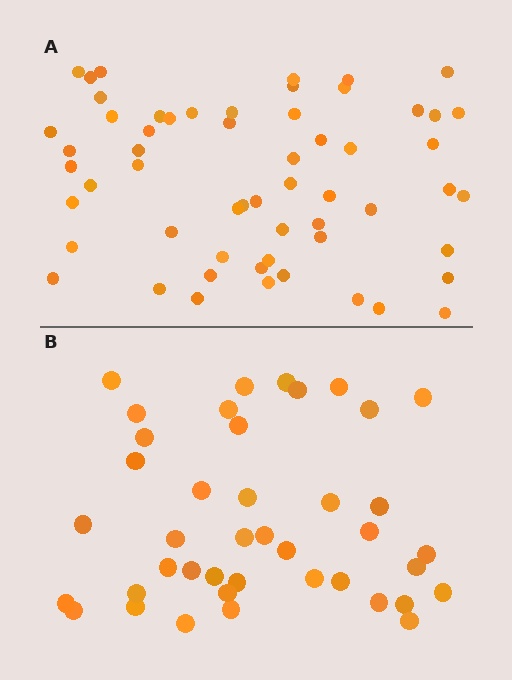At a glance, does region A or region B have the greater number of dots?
Region A (the top region) has more dots.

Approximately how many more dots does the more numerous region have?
Region A has approximately 15 more dots than region B.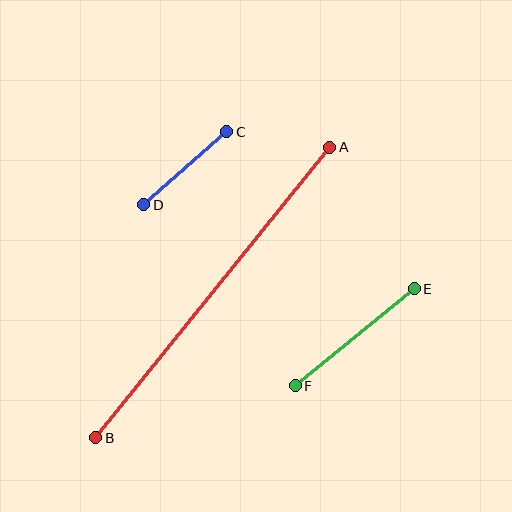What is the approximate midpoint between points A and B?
The midpoint is at approximately (213, 292) pixels.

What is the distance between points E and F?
The distance is approximately 153 pixels.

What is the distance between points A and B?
The distance is approximately 373 pixels.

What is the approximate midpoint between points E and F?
The midpoint is at approximately (355, 337) pixels.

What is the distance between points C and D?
The distance is approximately 110 pixels.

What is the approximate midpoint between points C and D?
The midpoint is at approximately (185, 168) pixels.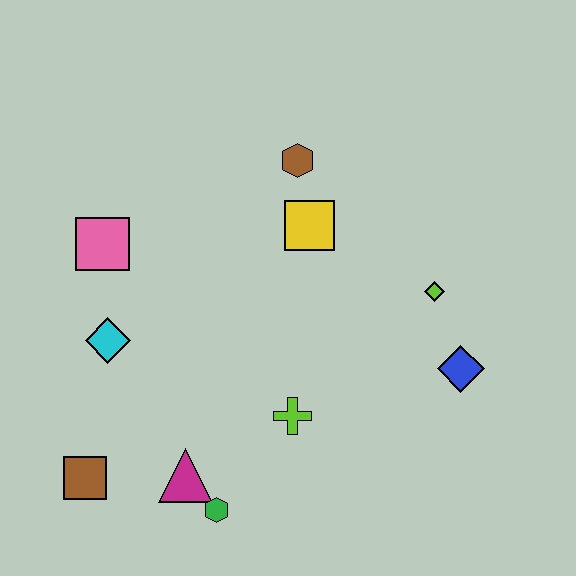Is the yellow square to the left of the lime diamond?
Yes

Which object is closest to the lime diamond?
The blue diamond is closest to the lime diamond.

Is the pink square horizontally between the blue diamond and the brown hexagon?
No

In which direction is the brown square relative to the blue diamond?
The brown square is to the left of the blue diamond.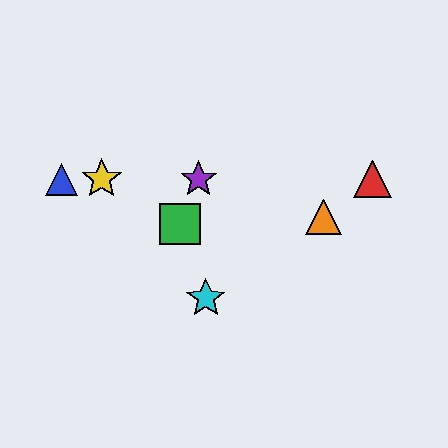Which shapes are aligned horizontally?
The red triangle, the blue triangle, the yellow star, the purple star are aligned horizontally.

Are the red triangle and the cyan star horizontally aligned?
No, the red triangle is at y≈179 and the cyan star is at y≈298.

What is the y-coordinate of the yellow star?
The yellow star is at y≈179.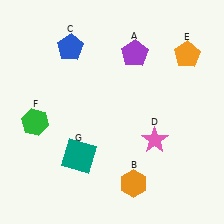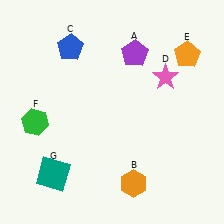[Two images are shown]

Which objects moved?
The objects that moved are: the pink star (D), the teal square (G).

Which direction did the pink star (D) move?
The pink star (D) moved up.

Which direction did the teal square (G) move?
The teal square (G) moved left.